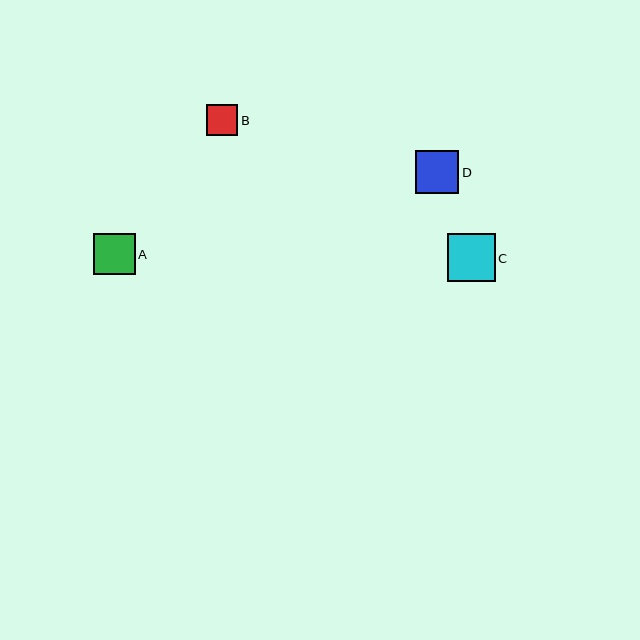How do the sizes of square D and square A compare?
Square D and square A are approximately the same size.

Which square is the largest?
Square C is the largest with a size of approximately 48 pixels.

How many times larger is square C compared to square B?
Square C is approximately 1.5 times the size of square B.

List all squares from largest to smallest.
From largest to smallest: C, D, A, B.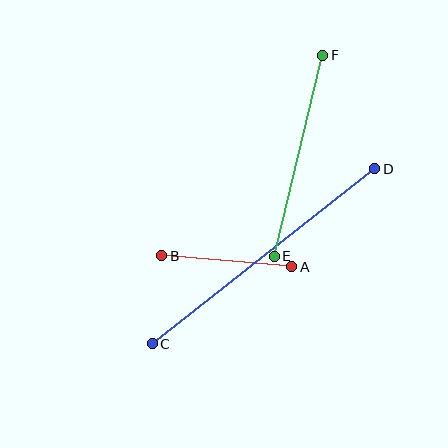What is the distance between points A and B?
The distance is approximately 130 pixels.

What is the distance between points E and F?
The distance is approximately 207 pixels.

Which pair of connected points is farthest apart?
Points C and D are farthest apart.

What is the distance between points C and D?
The distance is approximately 283 pixels.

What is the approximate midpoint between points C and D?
The midpoint is at approximately (264, 256) pixels.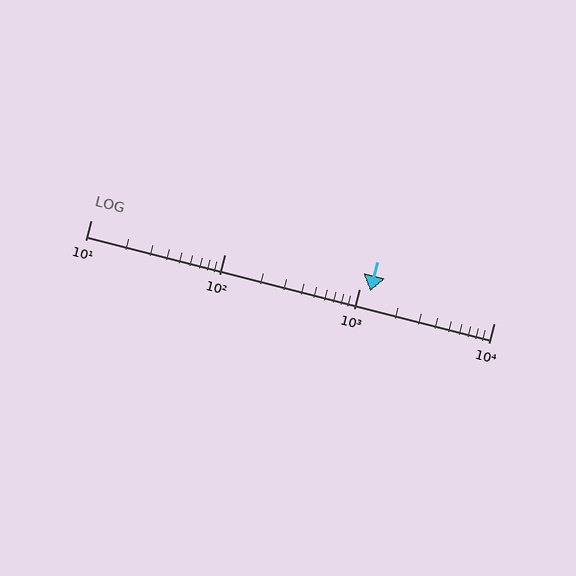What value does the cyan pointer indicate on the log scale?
The pointer indicates approximately 1200.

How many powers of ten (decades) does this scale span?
The scale spans 3 decades, from 10 to 10000.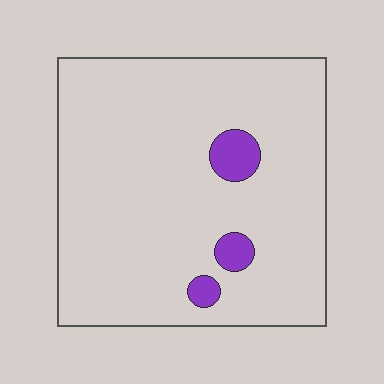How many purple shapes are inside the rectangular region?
3.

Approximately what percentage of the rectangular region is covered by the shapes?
Approximately 5%.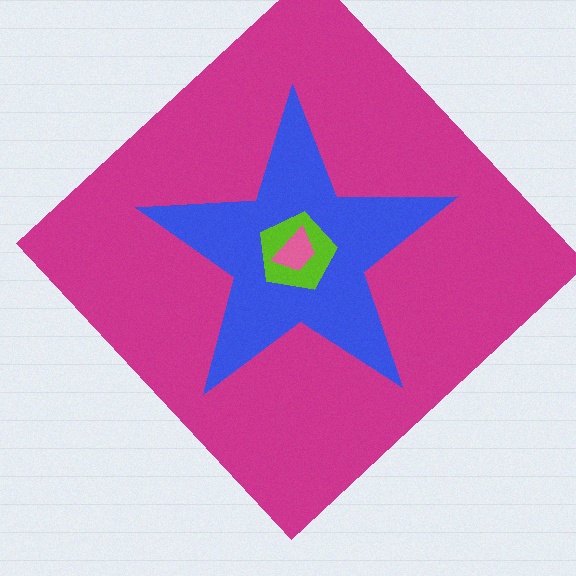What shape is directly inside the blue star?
The lime pentagon.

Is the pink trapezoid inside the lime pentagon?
Yes.